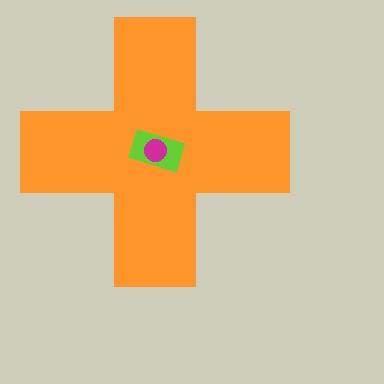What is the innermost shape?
The magenta circle.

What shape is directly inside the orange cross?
The lime rectangle.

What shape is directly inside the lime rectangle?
The magenta circle.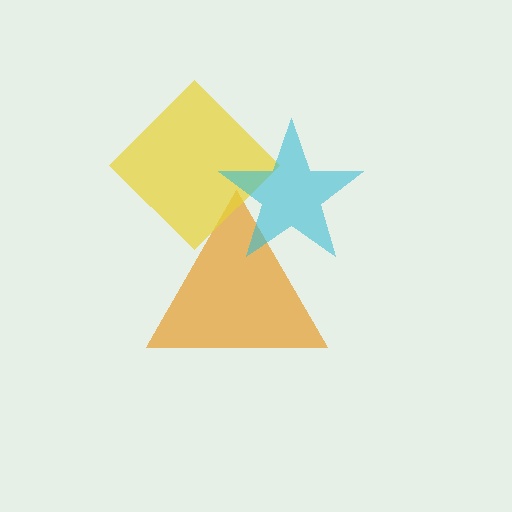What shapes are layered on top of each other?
The layered shapes are: an orange triangle, a yellow diamond, a cyan star.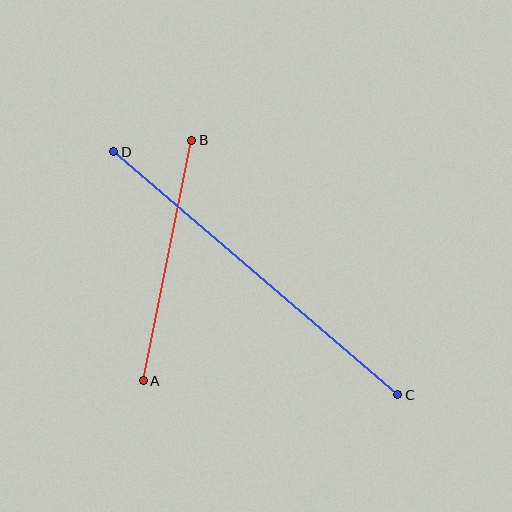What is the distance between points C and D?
The distance is approximately 374 pixels.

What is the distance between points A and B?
The distance is approximately 245 pixels.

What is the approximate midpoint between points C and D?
The midpoint is at approximately (256, 273) pixels.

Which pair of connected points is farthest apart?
Points C and D are farthest apart.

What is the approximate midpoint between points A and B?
The midpoint is at approximately (168, 260) pixels.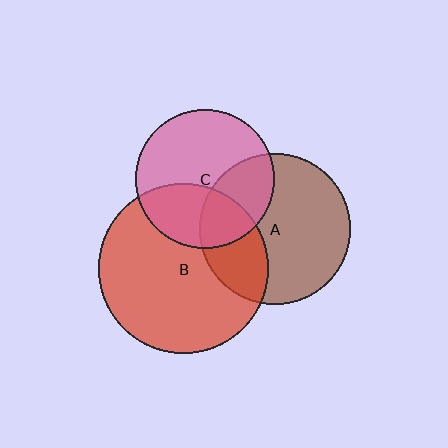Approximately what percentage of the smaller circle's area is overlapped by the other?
Approximately 30%.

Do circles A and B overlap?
Yes.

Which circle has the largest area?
Circle B (red).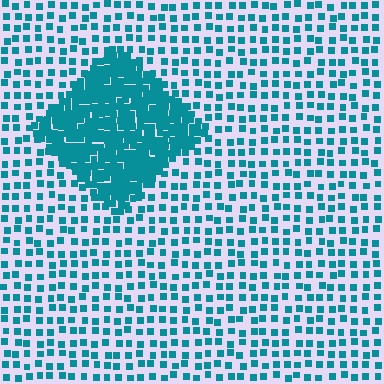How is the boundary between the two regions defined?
The boundary is defined by a change in element density (approximately 3.0x ratio). All elements are the same color, size, and shape.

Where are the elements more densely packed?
The elements are more densely packed inside the diamond boundary.